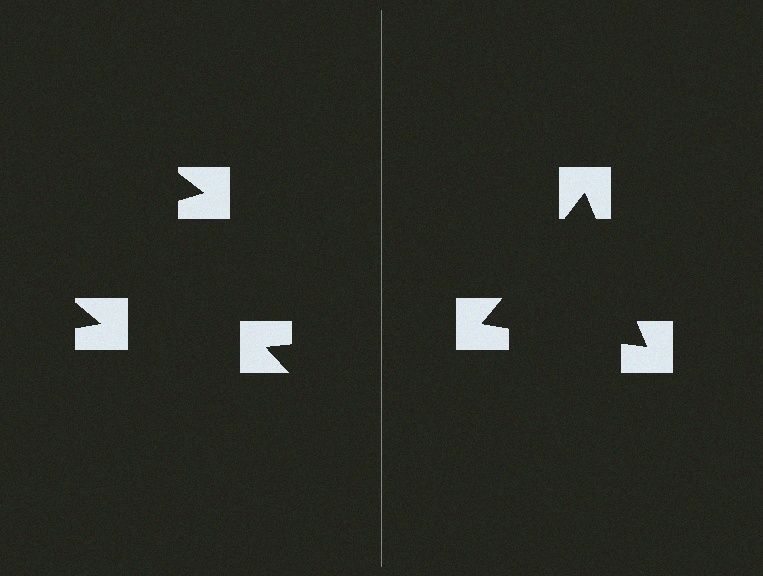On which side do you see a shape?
An illusory triangle appears on the right side. On the left side the wedge cuts are rotated, so no coherent shape forms.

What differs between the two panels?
The notched squares are positioned identically on both sides; only the wedge orientations differ. On the right they align to a triangle; on the left they are misaligned.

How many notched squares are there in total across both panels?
6 — 3 on each side.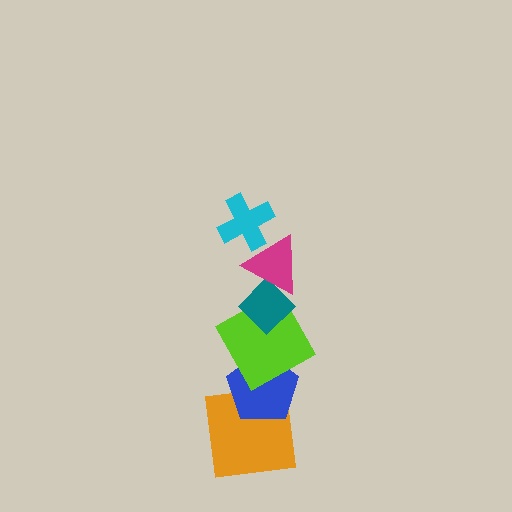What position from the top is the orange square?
The orange square is 6th from the top.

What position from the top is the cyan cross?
The cyan cross is 1st from the top.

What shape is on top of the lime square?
The teal diamond is on top of the lime square.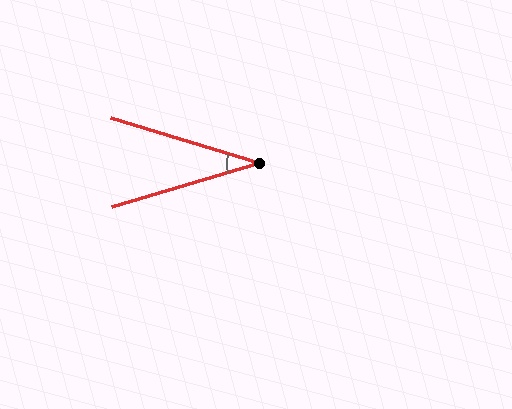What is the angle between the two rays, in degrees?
Approximately 34 degrees.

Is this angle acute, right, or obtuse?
It is acute.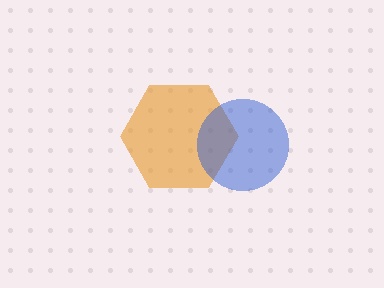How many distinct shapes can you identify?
There are 2 distinct shapes: an orange hexagon, a blue circle.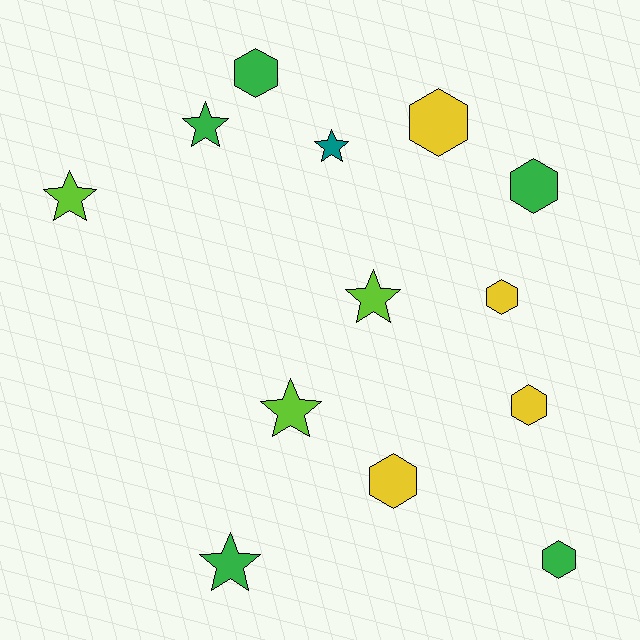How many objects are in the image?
There are 13 objects.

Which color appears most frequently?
Green, with 5 objects.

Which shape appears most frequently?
Hexagon, with 7 objects.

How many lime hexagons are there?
There are no lime hexagons.